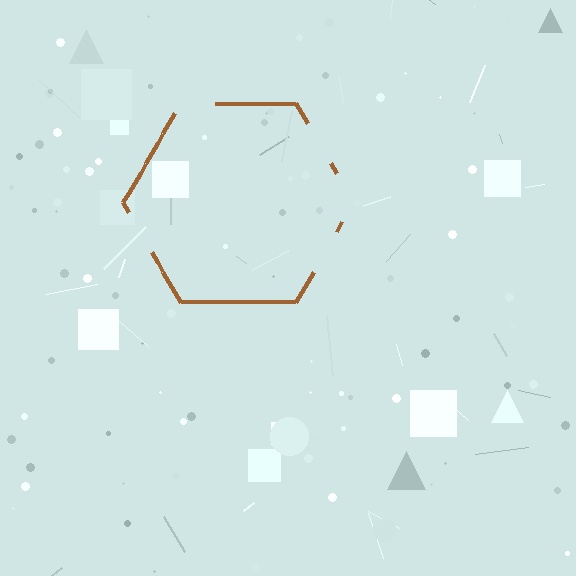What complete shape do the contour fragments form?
The contour fragments form a hexagon.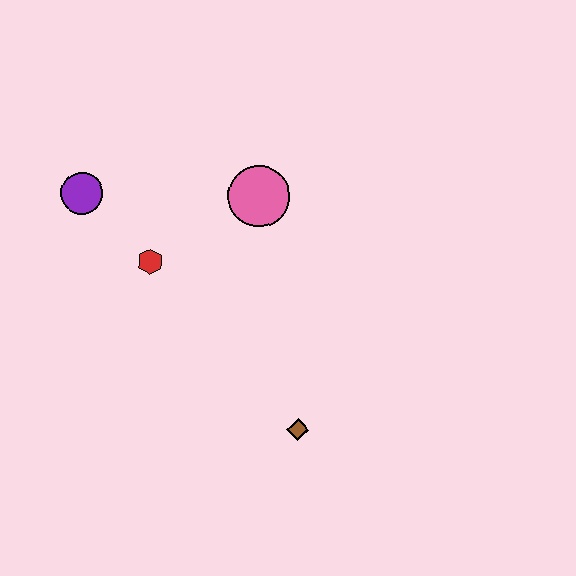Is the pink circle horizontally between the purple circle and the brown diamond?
Yes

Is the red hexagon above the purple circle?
No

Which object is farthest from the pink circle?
The brown diamond is farthest from the pink circle.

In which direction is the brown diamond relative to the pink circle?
The brown diamond is below the pink circle.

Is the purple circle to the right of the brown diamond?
No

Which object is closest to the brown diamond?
The red hexagon is closest to the brown diamond.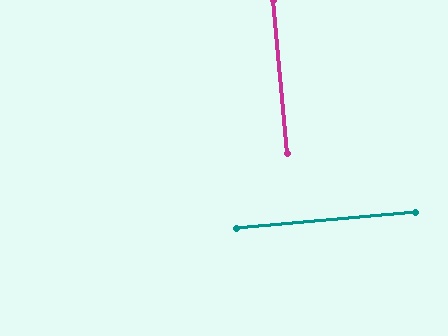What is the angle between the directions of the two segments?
Approximately 90 degrees.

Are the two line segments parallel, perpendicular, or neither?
Perpendicular — they meet at approximately 90°.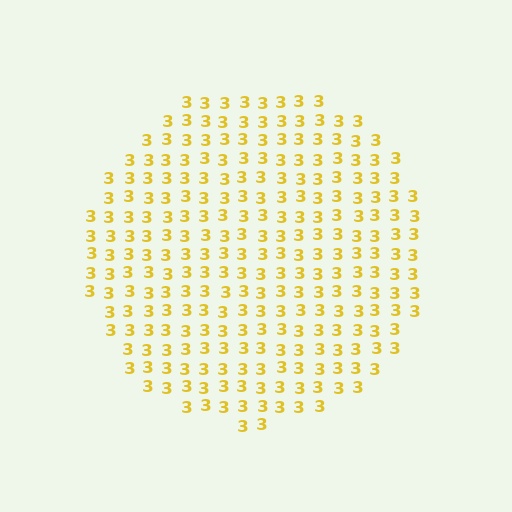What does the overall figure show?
The overall figure shows a circle.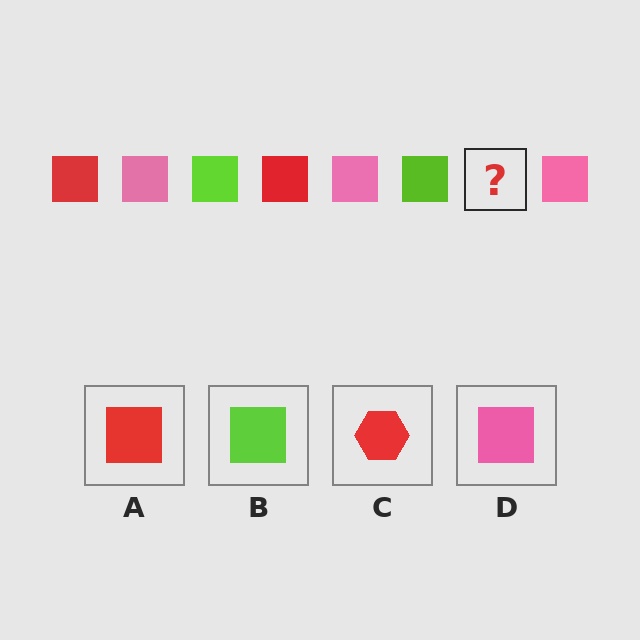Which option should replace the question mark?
Option A.